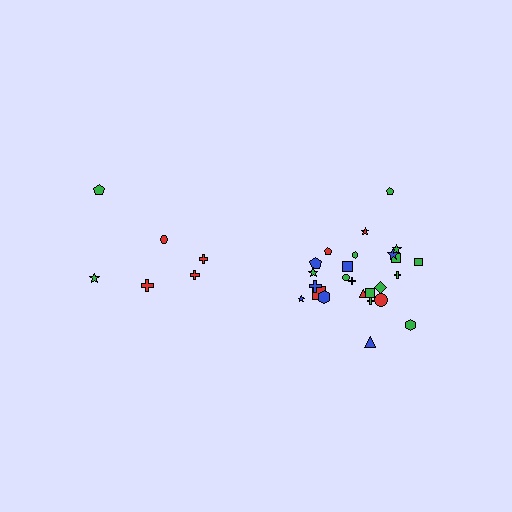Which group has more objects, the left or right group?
The right group.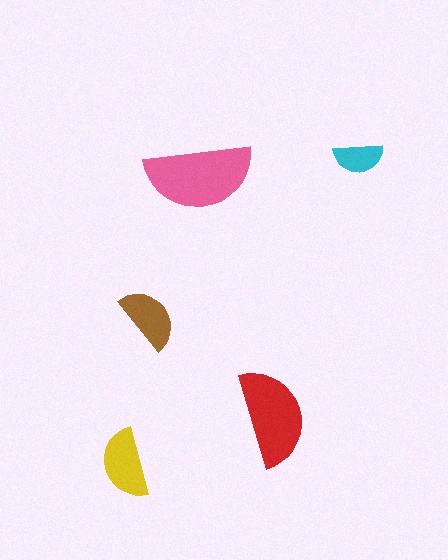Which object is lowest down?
The yellow semicircle is bottommost.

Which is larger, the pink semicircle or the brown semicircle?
The pink one.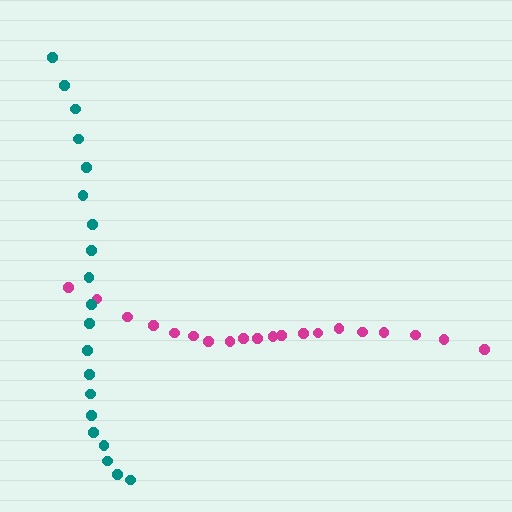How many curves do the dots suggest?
There are 2 distinct paths.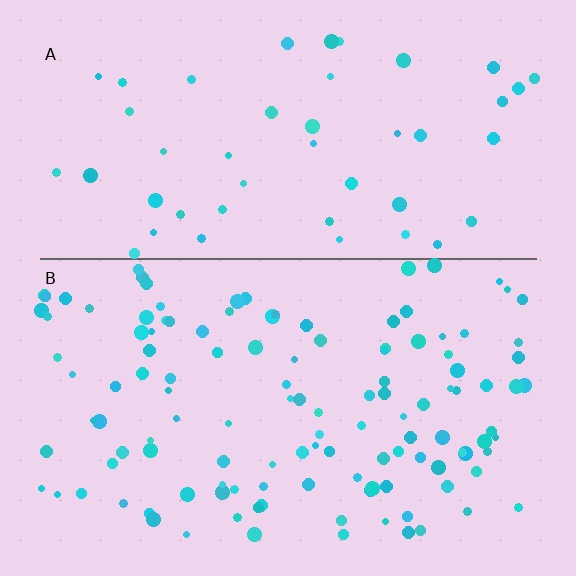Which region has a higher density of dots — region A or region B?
B (the bottom).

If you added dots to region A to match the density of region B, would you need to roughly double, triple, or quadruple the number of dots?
Approximately triple.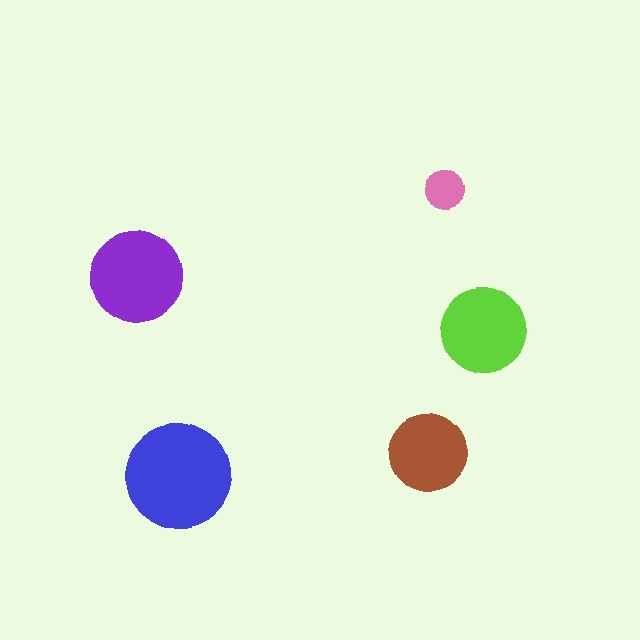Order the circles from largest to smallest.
the blue one, the purple one, the lime one, the brown one, the pink one.